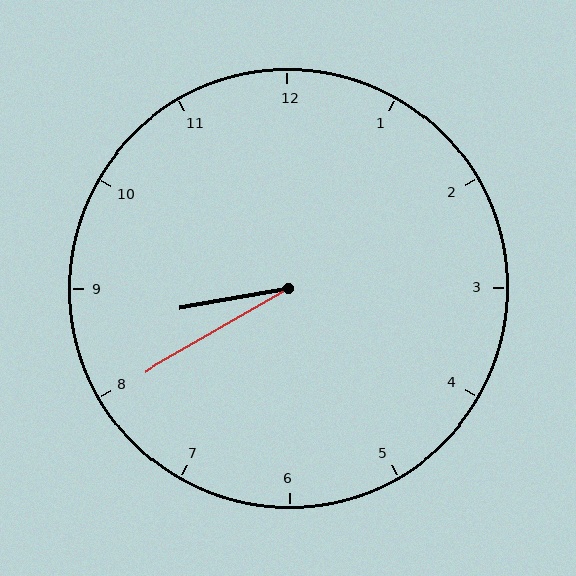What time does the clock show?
8:40.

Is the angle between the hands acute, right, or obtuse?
It is acute.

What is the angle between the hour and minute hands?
Approximately 20 degrees.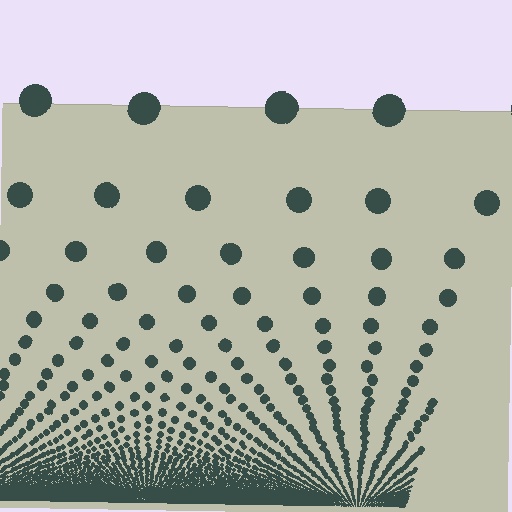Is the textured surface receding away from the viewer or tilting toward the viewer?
The surface appears to tilt toward the viewer. Texture elements get larger and sparser toward the top.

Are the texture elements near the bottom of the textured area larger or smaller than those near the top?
Smaller. The gradient is inverted — elements near the bottom are smaller and denser.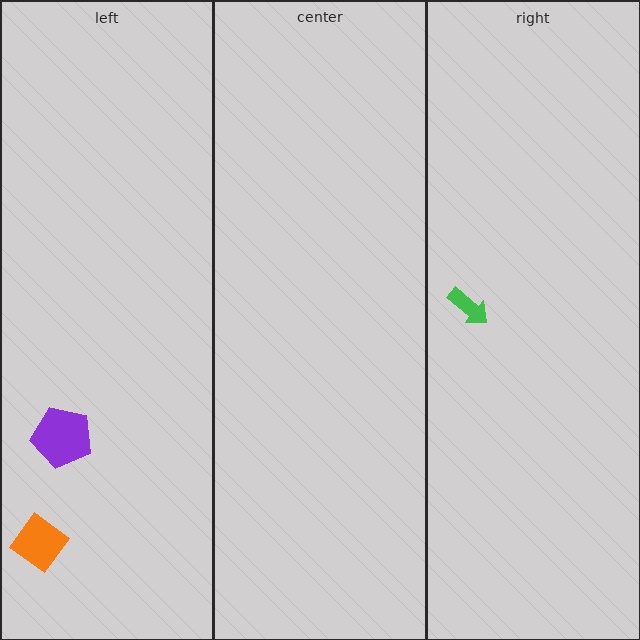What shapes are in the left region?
The purple pentagon, the orange diamond.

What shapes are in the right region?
The green arrow.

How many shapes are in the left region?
2.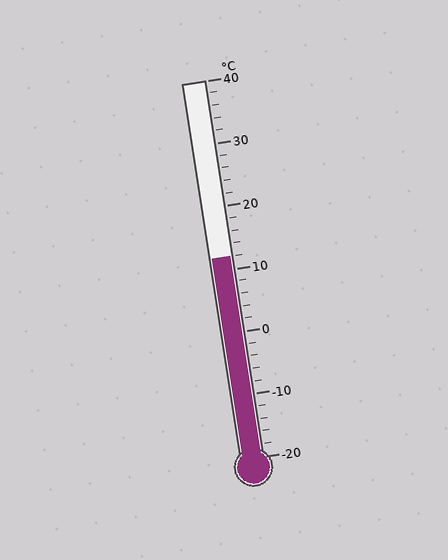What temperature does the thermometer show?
The thermometer shows approximately 12°C.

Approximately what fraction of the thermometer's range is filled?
The thermometer is filled to approximately 55% of its range.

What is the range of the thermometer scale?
The thermometer scale ranges from -20°C to 40°C.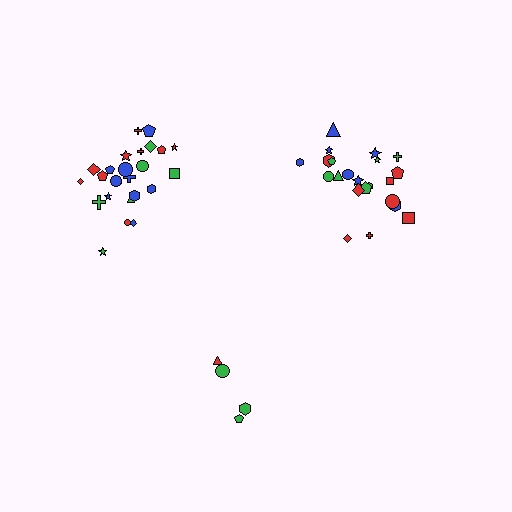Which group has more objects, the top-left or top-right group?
The top-left group.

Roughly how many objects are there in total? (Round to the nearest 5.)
Roughly 50 objects in total.